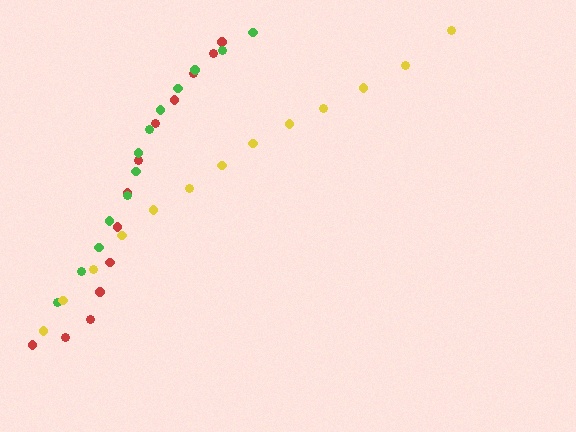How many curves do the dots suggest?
There are 3 distinct paths.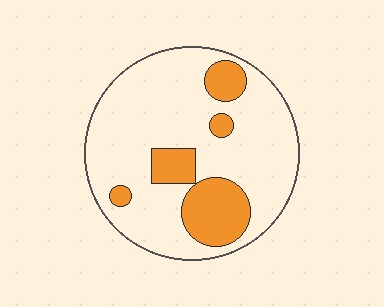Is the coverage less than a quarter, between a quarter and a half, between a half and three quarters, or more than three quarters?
Less than a quarter.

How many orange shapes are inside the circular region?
5.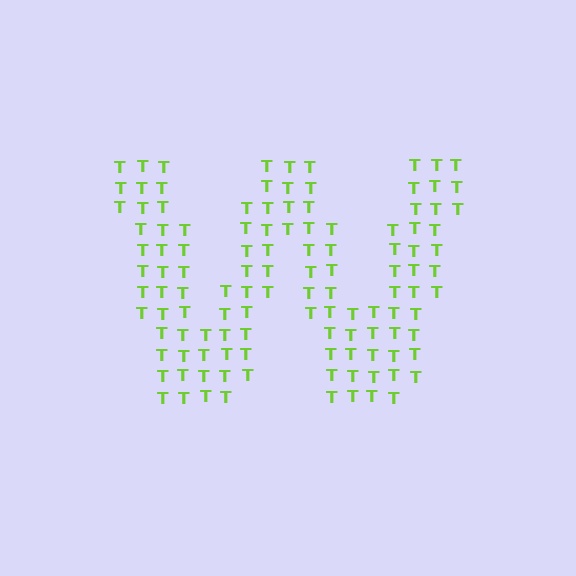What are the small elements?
The small elements are letter T's.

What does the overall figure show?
The overall figure shows the letter W.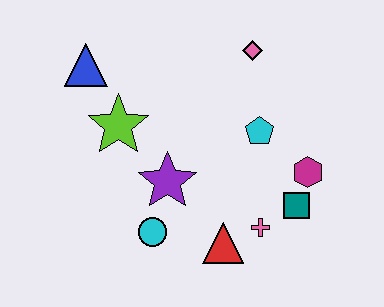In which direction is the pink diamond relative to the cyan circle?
The pink diamond is above the cyan circle.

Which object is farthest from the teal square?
The blue triangle is farthest from the teal square.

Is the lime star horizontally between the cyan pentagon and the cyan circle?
No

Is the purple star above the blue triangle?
No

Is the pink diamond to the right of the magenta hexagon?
No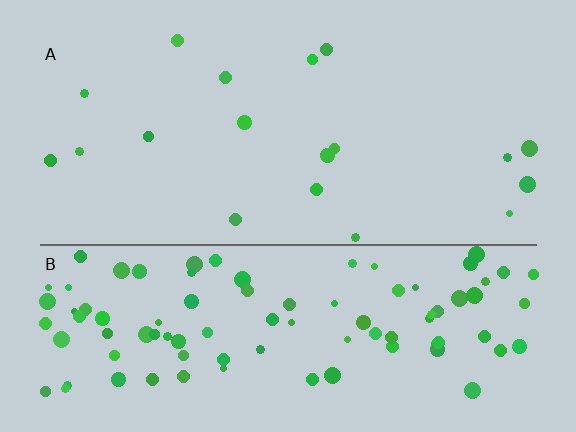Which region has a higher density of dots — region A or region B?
B (the bottom).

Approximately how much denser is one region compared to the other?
Approximately 5.4× — region B over region A.